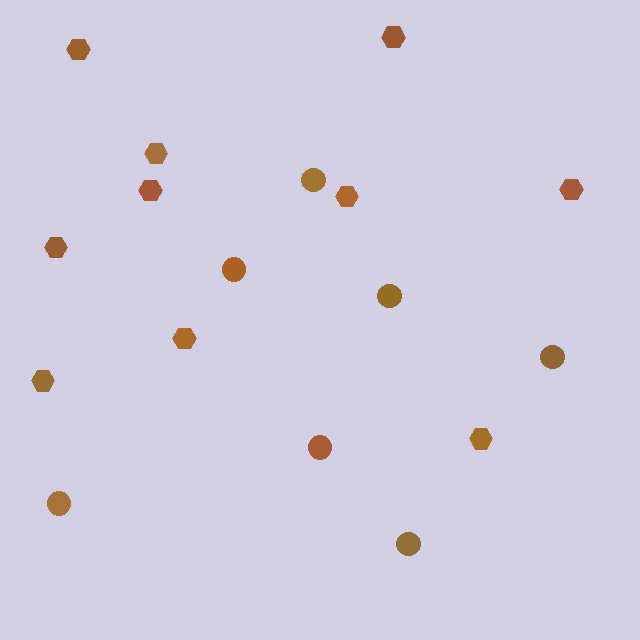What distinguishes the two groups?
There are 2 groups: one group of hexagons (10) and one group of circles (7).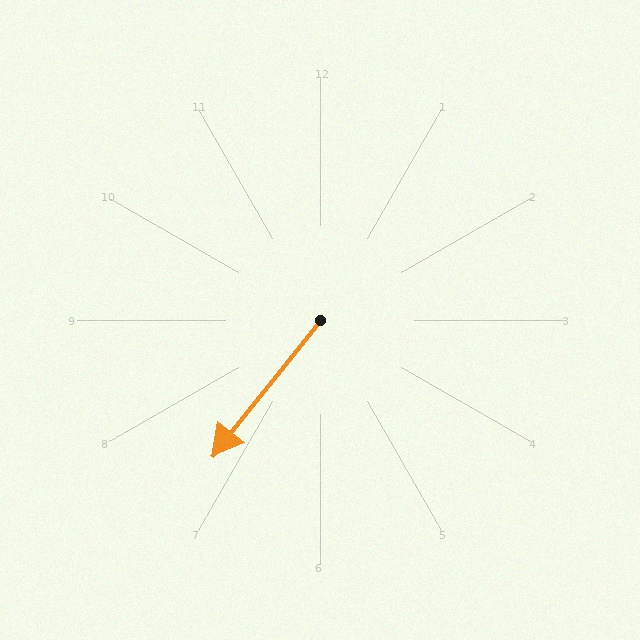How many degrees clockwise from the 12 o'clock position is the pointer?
Approximately 218 degrees.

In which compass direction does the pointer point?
Southwest.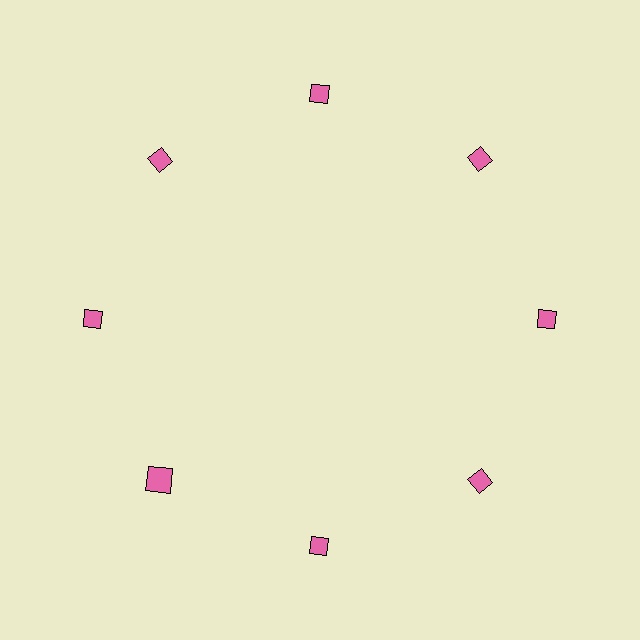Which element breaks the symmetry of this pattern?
The pink square at roughly the 8 o'clock position breaks the symmetry. All other shapes are pink diamonds.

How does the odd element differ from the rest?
It has a different shape: square instead of diamond.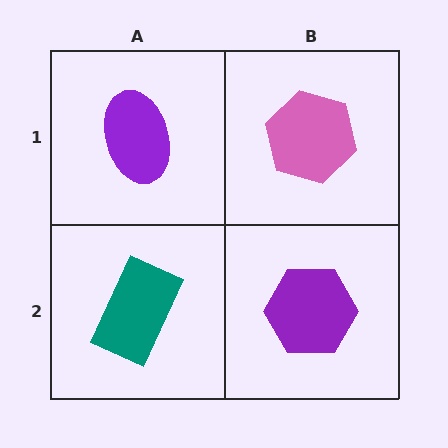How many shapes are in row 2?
2 shapes.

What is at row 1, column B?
A pink hexagon.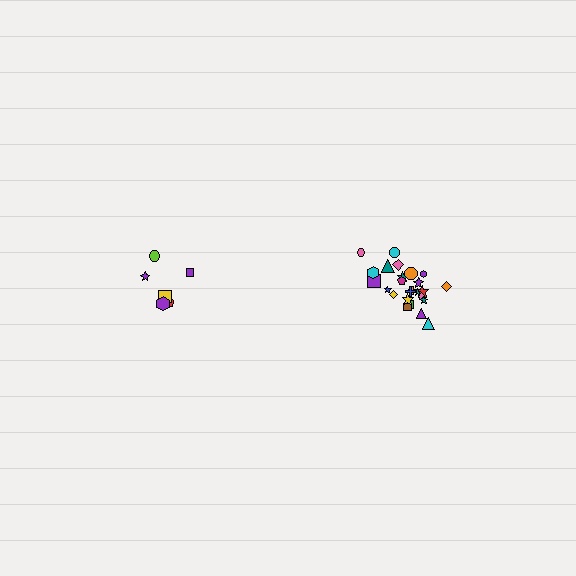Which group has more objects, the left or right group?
The right group.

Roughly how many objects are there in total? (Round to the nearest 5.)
Roughly 30 objects in total.